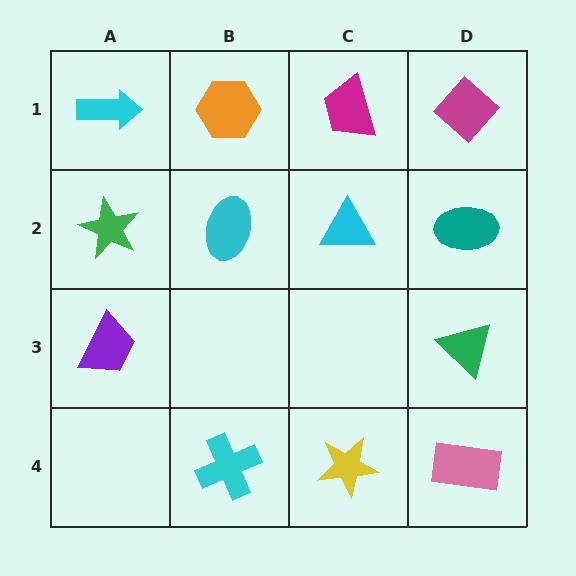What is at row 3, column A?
A purple trapezoid.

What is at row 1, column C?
A magenta trapezoid.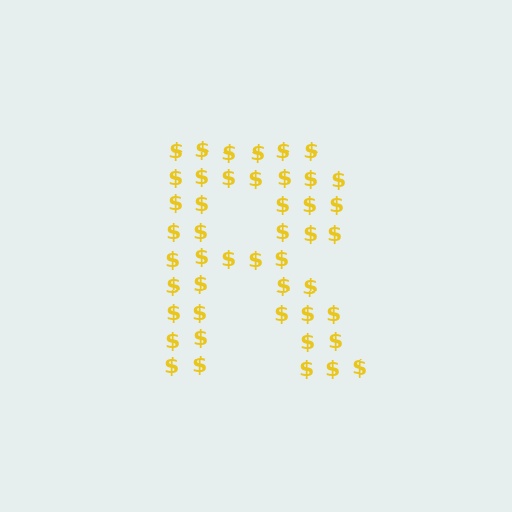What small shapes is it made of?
It is made of small dollar signs.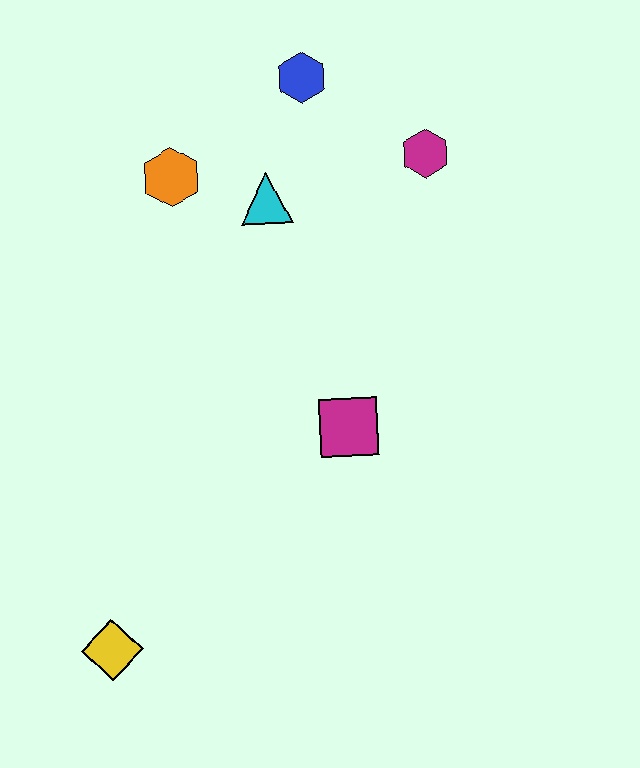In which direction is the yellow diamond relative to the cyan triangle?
The yellow diamond is below the cyan triangle.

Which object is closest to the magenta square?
The cyan triangle is closest to the magenta square.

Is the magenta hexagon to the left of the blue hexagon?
No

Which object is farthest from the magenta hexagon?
The yellow diamond is farthest from the magenta hexagon.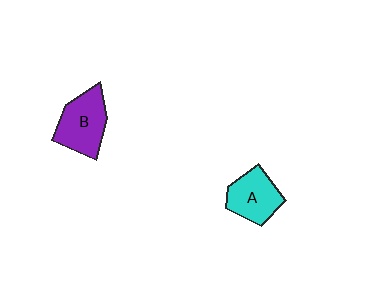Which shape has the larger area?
Shape B (purple).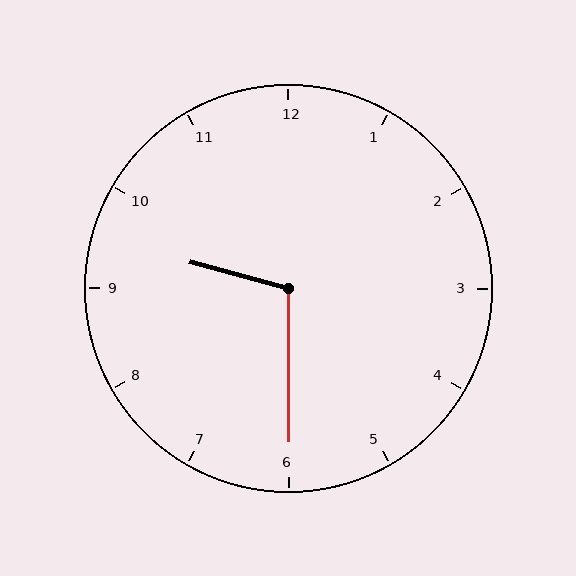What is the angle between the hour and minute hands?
Approximately 105 degrees.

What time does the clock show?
9:30.